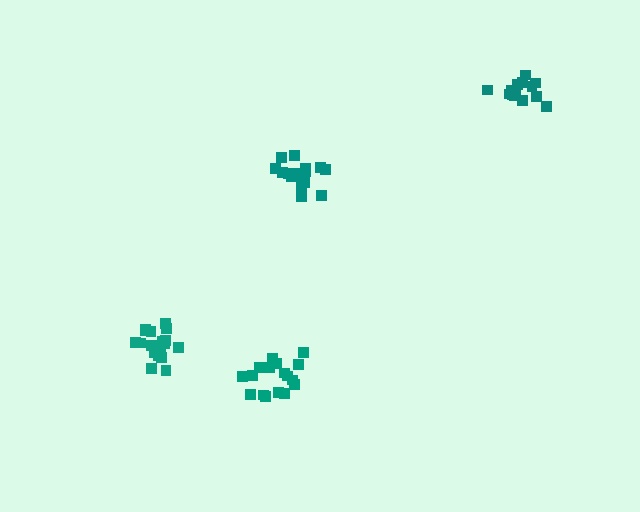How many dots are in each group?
Group 1: 17 dots, Group 2: 19 dots, Group 3: 17 dots, Group 4: 14 dots (67 total).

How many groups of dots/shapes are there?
There are 4 groups.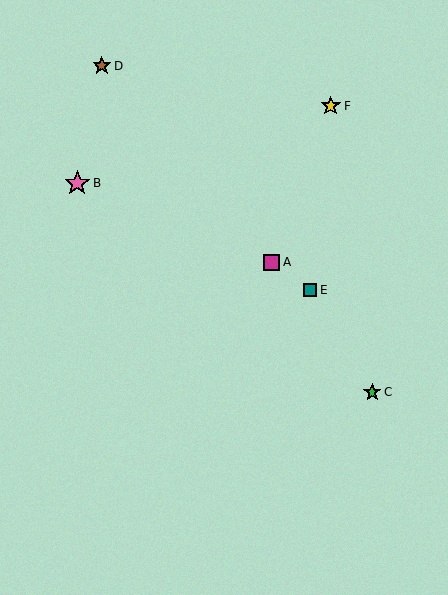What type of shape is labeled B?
Shape B is a pink star.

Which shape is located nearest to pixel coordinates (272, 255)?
The magenta square (labeled A) at (271, 262) is nearest to that location.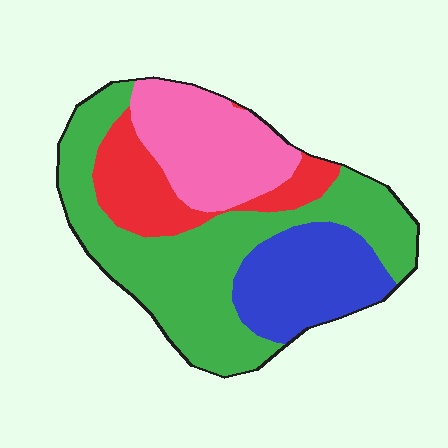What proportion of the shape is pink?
Pink takes up about one fifth (1/5) of the shape.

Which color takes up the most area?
Green, at roughly 45%.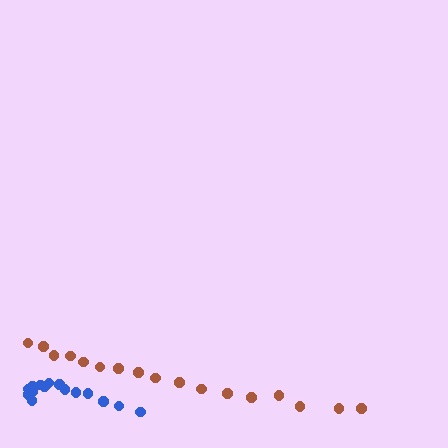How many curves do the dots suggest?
There are 2 distinct paths.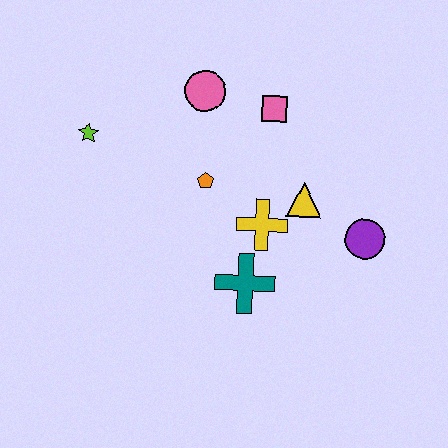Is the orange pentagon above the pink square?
No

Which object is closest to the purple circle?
The yellow triangle is closest to the purple circle.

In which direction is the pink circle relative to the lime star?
The pink circle is to the right of the lime star.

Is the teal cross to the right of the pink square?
No